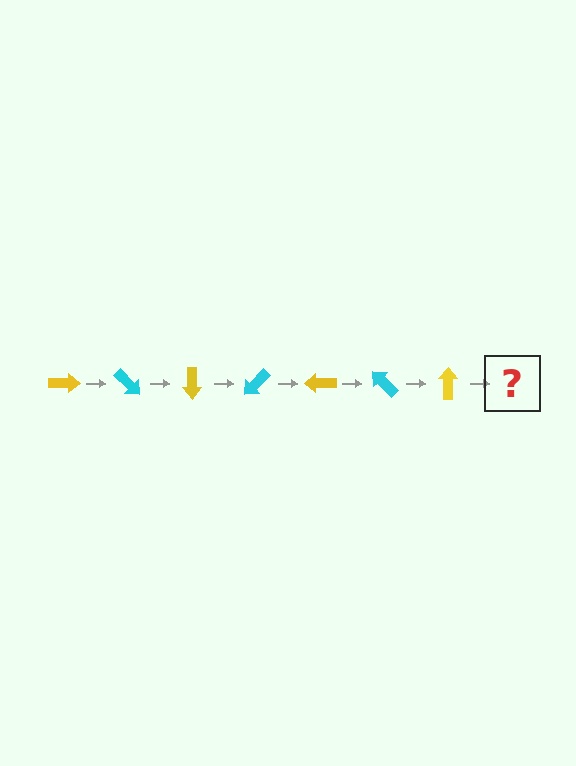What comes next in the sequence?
The next element should be a cyan arrow, rotated 315 degrees from the start.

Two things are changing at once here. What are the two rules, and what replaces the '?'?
The two rules are that it rotates 45 degrees each step and the color cycles through yellow and cyan. The '?' should be a cyan arrow, rotated 315 degrees from the start.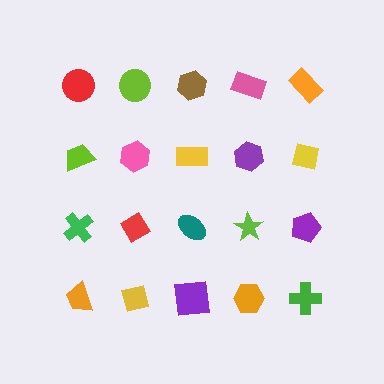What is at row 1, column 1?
A red circle.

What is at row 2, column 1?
A lime trapezoid.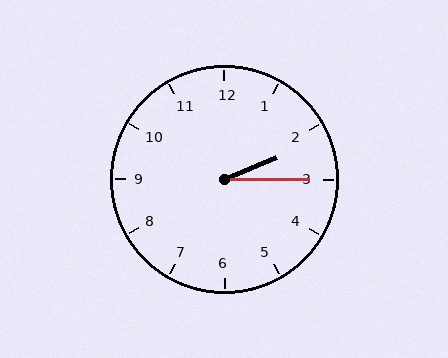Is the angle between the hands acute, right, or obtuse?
It is acute.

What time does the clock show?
2:15.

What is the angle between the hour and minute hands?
Approximately 22 degrees.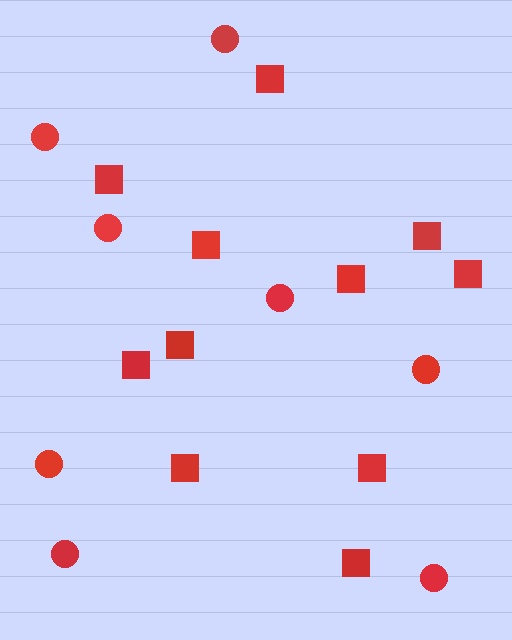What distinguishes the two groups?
There are 2 groups: one group of squares (11) and one group of circles (8).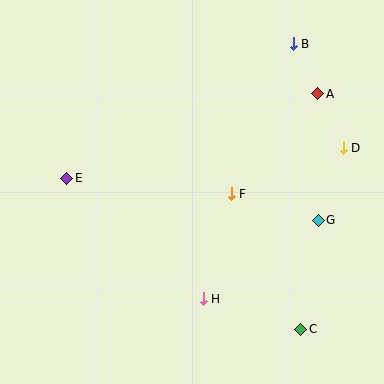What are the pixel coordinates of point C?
Point C is at (301, 329).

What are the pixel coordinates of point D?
Point D is at (343, 148).